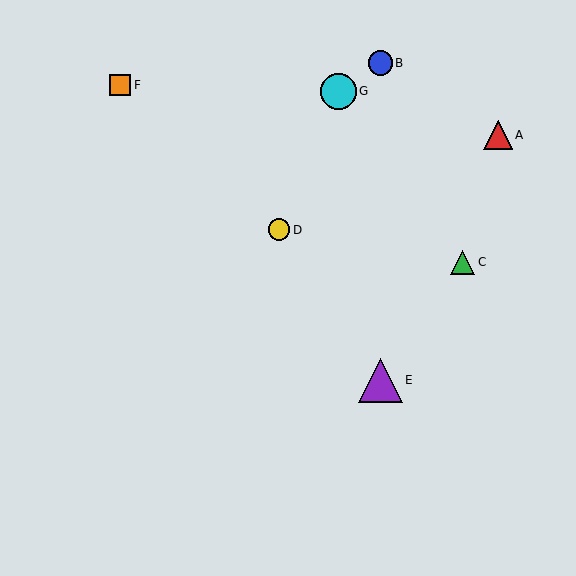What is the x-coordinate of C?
Object C is at x≈463.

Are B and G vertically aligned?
No, B is at x≈380 and G is at x≈339.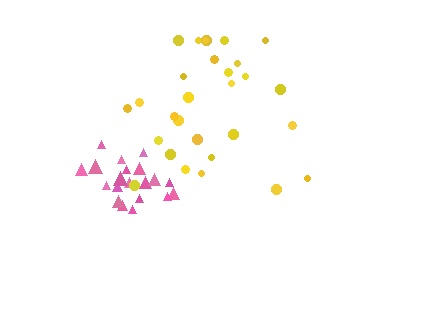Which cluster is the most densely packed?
Pink.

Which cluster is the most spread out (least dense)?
Yellow.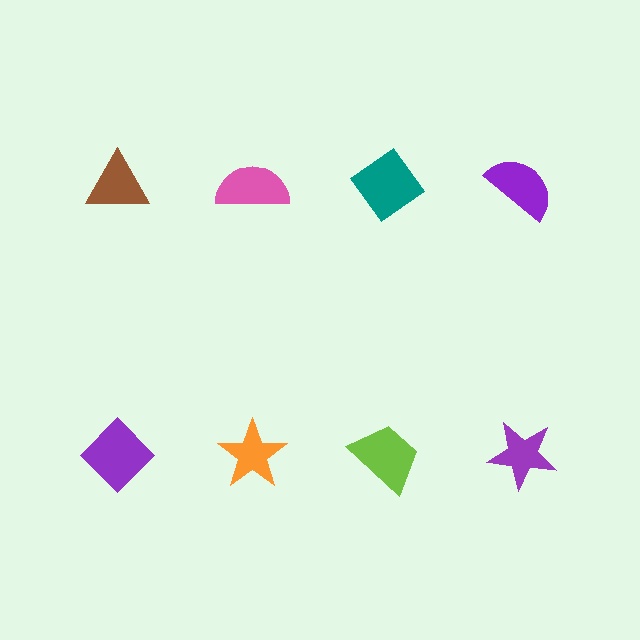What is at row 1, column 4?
A purple semicircle.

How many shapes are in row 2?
4 shapes.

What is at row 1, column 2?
A pink semicircle.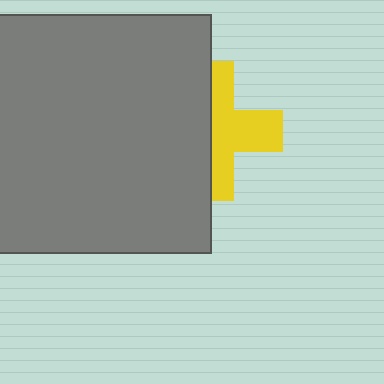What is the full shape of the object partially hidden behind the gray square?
The partially hidden object is a yellow cross.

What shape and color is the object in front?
The object in front is a gray square.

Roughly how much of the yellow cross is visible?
About half of it is visible (roughly 52%).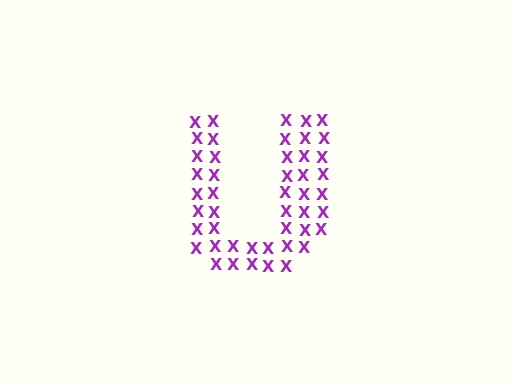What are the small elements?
The small elements are letter X's.